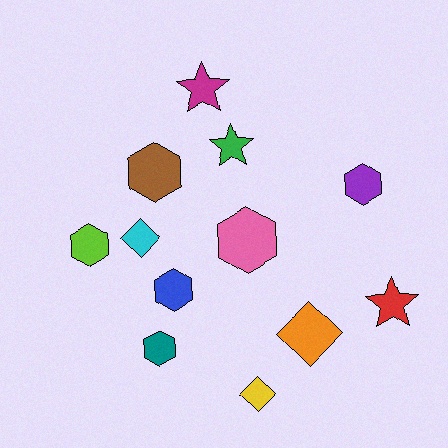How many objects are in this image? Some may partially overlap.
There are 12 objects.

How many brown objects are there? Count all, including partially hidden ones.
There is 1 brown object.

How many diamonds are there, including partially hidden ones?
There are 3 diamonds.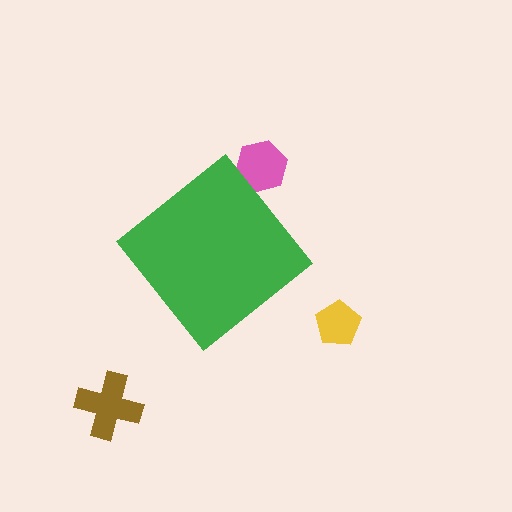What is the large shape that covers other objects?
A green diamond.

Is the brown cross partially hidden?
No, the brown cross is fully visible.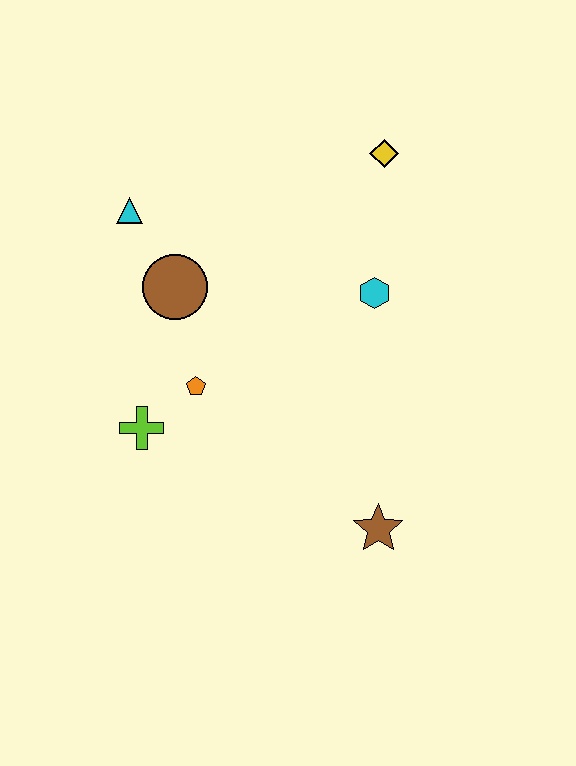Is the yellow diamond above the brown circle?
Yes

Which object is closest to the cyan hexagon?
The yellow diamond is closest to the cyan hexagon.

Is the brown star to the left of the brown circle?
No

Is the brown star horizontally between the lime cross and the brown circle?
No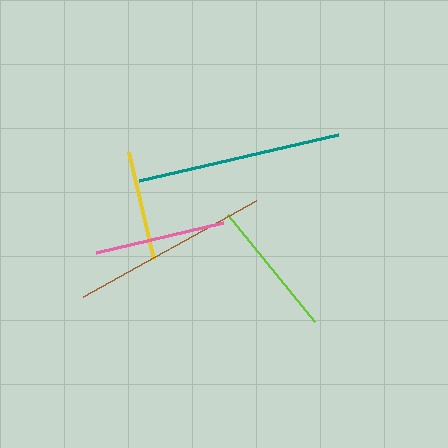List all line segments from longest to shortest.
From longest to shortest: teal, brown, lime, pink, yellow.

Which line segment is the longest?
The teal line is the longest at approximately 204 pixels.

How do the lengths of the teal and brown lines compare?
The teal and brown lines are approximately the same length.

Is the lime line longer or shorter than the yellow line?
The lime line is longer than the yellow line.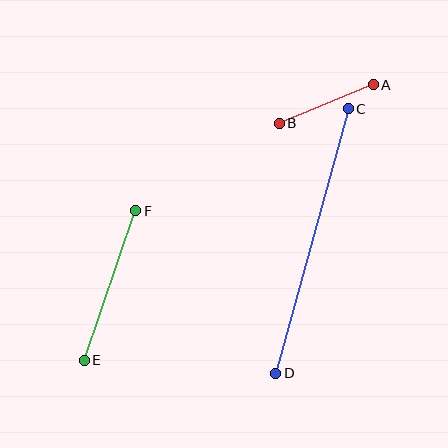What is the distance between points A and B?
The distance is approximately 102 pixels.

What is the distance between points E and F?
The distance is approximately 158 pixels.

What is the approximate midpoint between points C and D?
The midpoint is at approximately (312, 241) pixels.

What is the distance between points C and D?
The distance is approximately 274 pixels.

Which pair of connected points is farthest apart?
Points C and D are farthest apart.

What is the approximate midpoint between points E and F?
The midpoint is at approximately (110, 286) pixels.